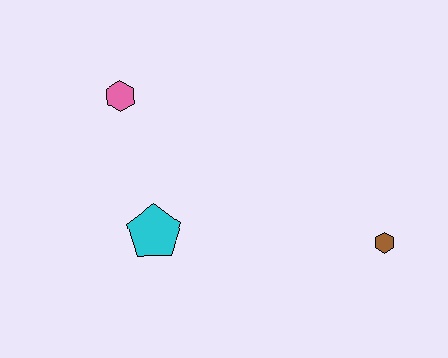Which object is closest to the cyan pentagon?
The pink hexagon is closest to the cyan pentagon.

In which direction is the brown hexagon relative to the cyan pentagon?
The brown hexagon is to the right of the cyan pentagon.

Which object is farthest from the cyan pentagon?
The brown hexagon is farthest from the cyan pentagon.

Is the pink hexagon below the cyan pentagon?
No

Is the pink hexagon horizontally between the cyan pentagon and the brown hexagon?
No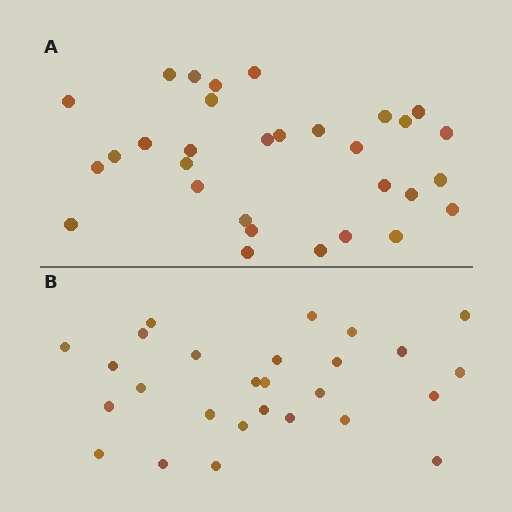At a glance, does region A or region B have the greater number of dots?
Region A (the top region) has more dots.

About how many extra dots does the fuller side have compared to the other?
Region A has about 4 more dots than region B.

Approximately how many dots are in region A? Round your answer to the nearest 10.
About 30 dots. (The exact count is 31, which rounds to 30.)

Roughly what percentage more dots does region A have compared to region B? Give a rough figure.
About 15% more.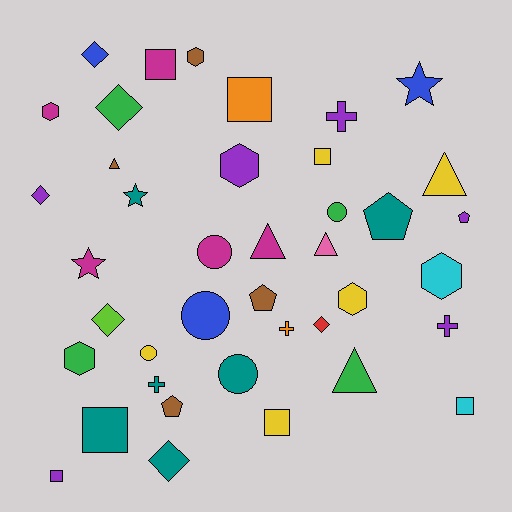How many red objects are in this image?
There is 1 red object.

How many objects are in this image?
There are 40 objects.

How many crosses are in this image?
There are 4 crosses.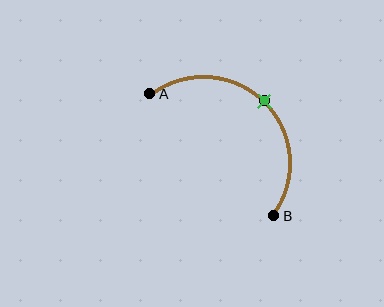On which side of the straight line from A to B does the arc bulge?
The arc bulges above and to the right of the straight line connecting A and B.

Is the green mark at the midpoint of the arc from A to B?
Yes. The green mark lies on the arc at equal arc-length from both A and B — it is the arc midpoint.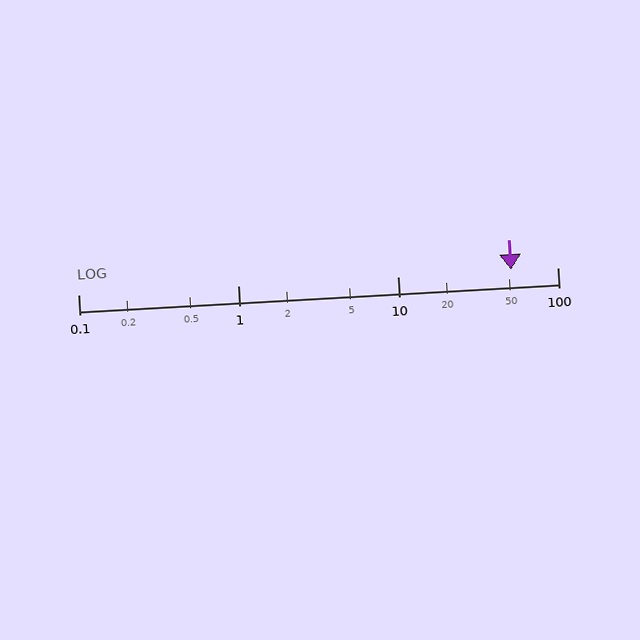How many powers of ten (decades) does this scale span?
The scale spans 3 decades, from 0.1 to 100.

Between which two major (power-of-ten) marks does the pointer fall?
The pointer is between 10 and 100.